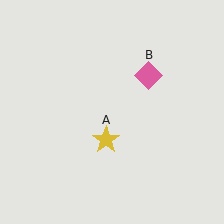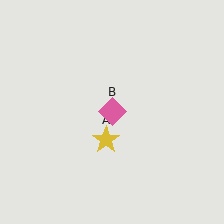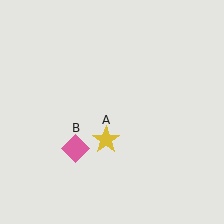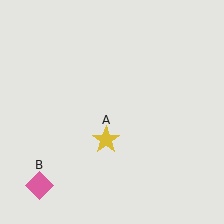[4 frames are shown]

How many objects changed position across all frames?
1 object changed position: pink diamond (object B).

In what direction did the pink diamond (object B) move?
The pink diamond (object B) moved down and to the left.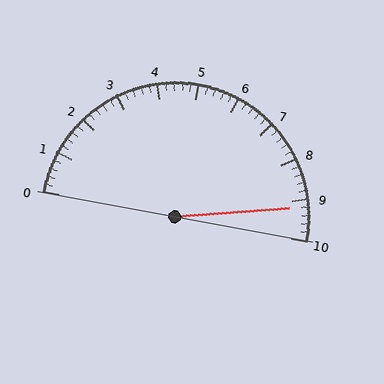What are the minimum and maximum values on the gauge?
The gauge ranges from 0 to 10.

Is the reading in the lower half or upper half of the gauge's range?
The reading is in the upper half of the range (0 to 10).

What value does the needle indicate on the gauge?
The needle indicates approximately 9.2.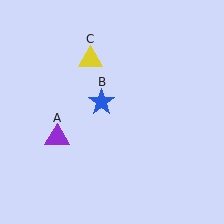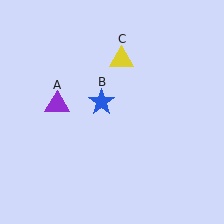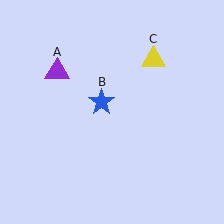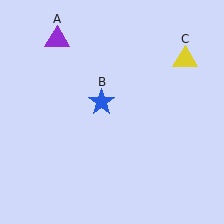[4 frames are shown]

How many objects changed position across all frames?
2 objects changed position: purple triangle (object A), yellow triangle (object C).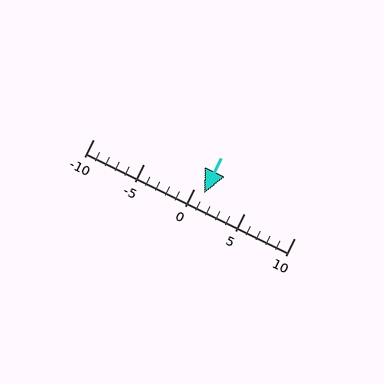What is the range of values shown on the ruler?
The ruler shows values from -10 to 10.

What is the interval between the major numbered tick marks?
The major tick marks are spaced 5 units apart.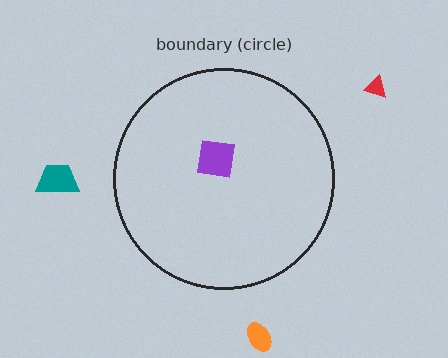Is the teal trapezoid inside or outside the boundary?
Outside.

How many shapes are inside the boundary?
1 inside, 3 outside.